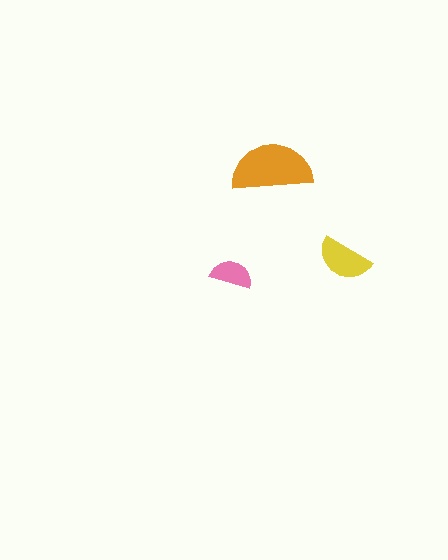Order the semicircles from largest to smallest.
the orange one, the yellow one, the pink one.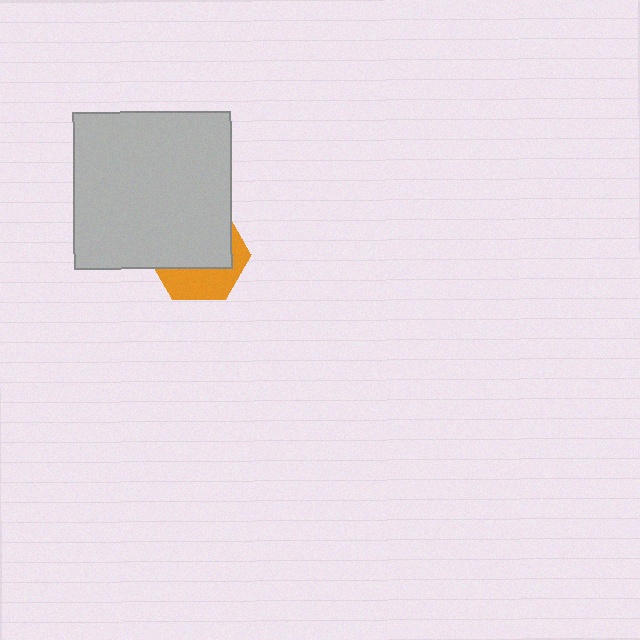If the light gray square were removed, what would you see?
You would see the complete orange hexagon.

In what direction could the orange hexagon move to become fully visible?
The orange hexagon could move down. That would shift it out from behind the light gray square entirely.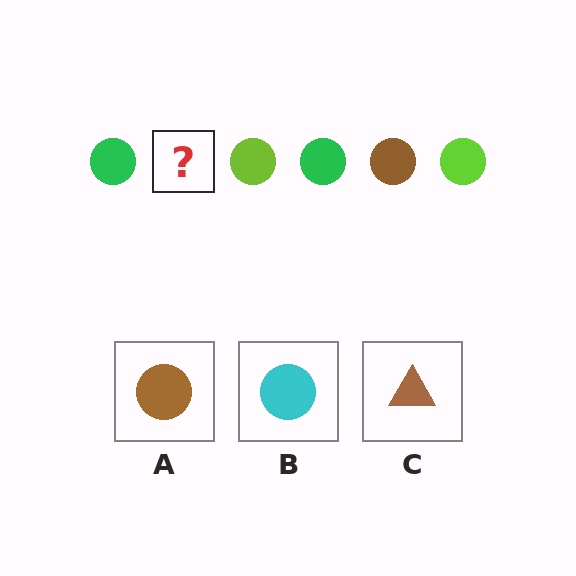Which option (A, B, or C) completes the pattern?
A.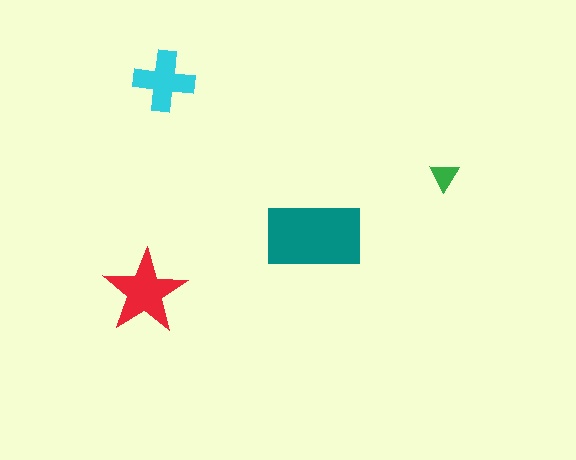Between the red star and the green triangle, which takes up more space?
The red star.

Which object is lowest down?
The red star is bottommost.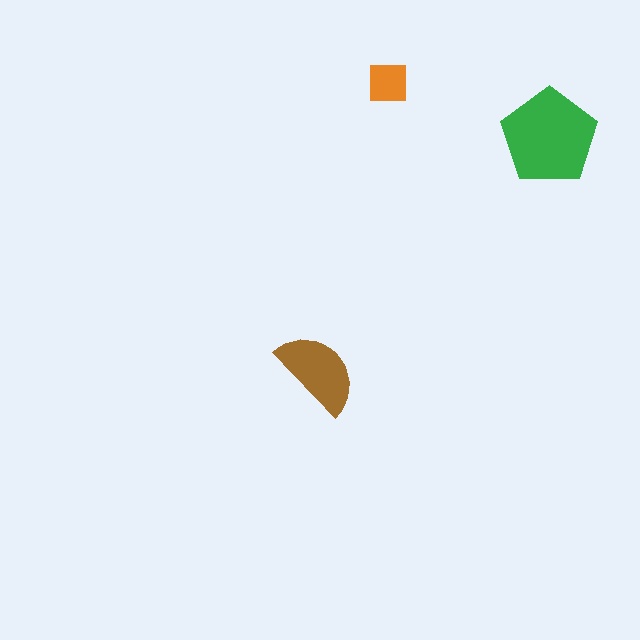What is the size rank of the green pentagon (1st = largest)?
1st.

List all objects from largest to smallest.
The green pentagon, the brown semicircle, the orange square.